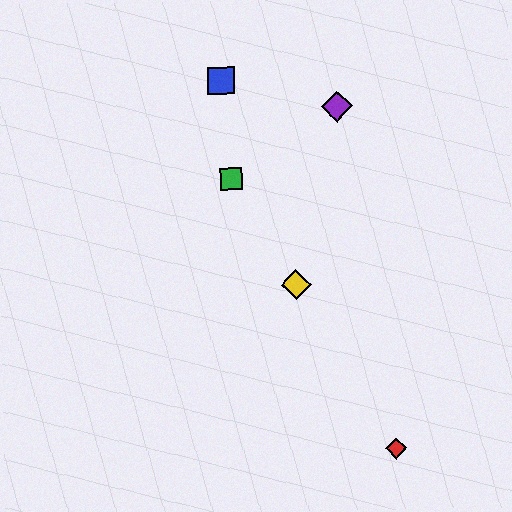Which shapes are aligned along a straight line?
The red diamond, the green square, the yellow diamond are aligned along a straight line.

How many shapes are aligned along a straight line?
3 shapes (the red diamond, the green square, the yellow diamond) are aligned along a straight line.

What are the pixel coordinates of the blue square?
The blue square is at (221, 81).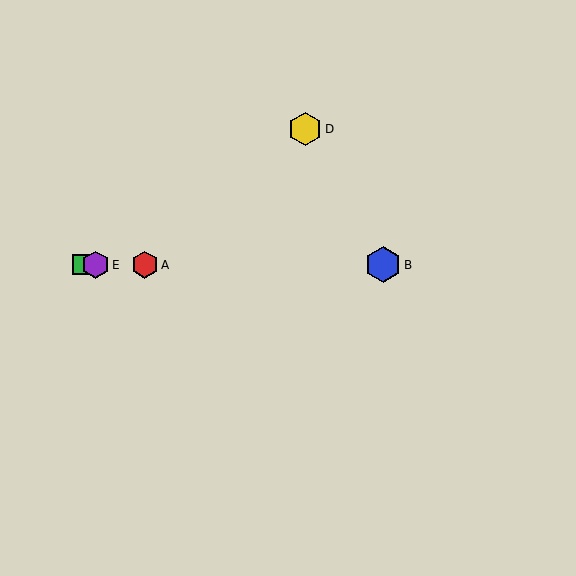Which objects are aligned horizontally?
Objects A, B, C, E are aligned horizontally.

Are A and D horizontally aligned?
No, A is at y≈265 and D is at y≈129.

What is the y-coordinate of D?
Object D is at y≈129.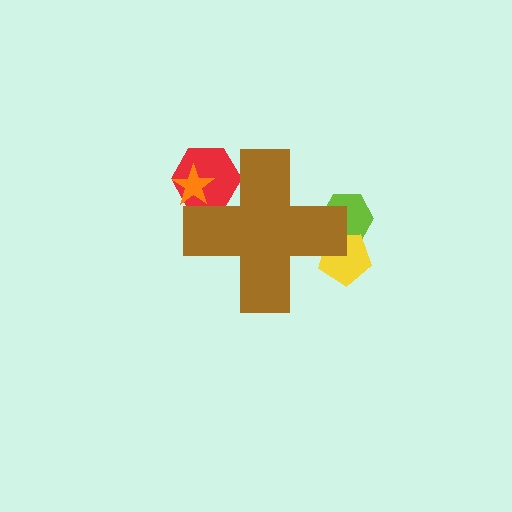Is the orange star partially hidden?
Yes, the orange star is partially hidden behind the brown cross.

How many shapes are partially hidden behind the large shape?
4 shapes are partially hidden.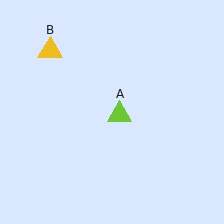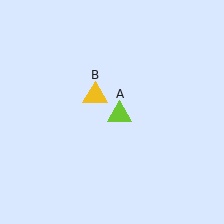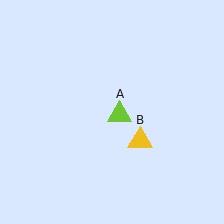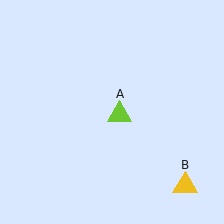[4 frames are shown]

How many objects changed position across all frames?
1 object changed position: yellow triangle (object B).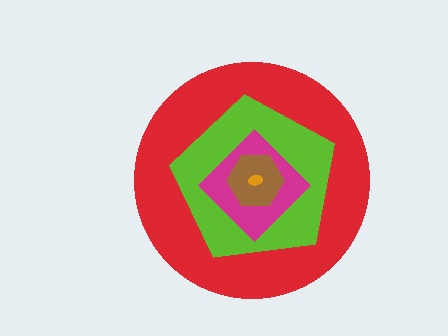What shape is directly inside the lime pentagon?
The magenta diamond.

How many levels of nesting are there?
5.